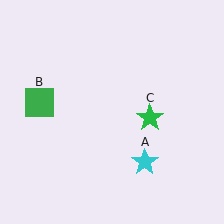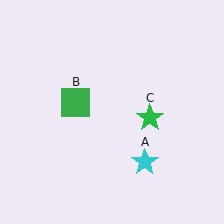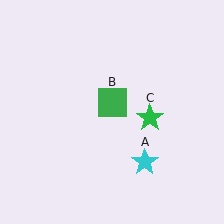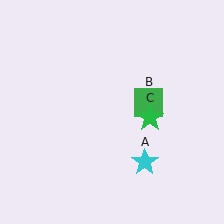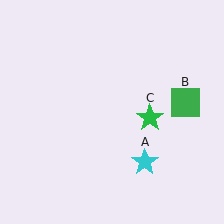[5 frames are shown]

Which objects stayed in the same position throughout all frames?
Cyan star (object A) and green star (object C) remained stationary.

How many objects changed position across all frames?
1 object changed position: green square (object B).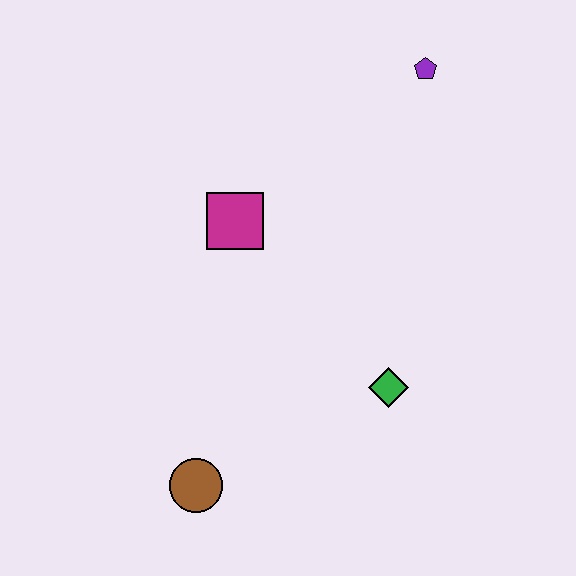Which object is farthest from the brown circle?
The purple pentagon is farthest from the brown circle.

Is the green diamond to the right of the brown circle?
Yes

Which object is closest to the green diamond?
The brown circle is closest to the green diamond.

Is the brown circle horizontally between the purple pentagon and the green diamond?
No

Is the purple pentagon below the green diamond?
No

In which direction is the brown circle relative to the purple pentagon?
The brown circle is below the purple pentagon.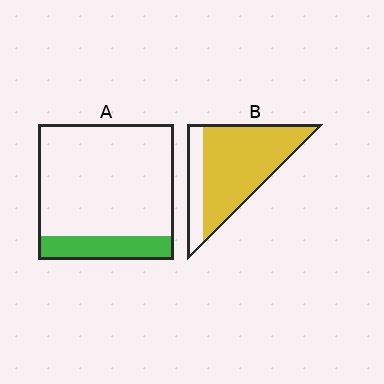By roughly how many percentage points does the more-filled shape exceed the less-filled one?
By roughly 60 percentage points (B over A).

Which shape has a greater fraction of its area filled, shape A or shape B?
Shape B.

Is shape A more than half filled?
No.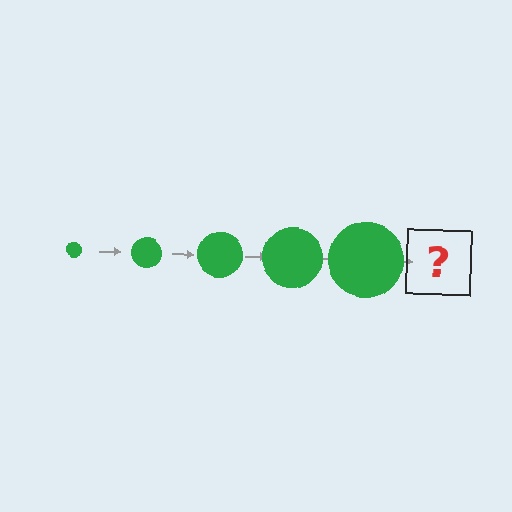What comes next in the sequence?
The next element should be a green circle, larger than the previous one.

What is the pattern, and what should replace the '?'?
The pattern is that the circle gets progressively larger each step. The '?' should be a green circle, larger than the previous one.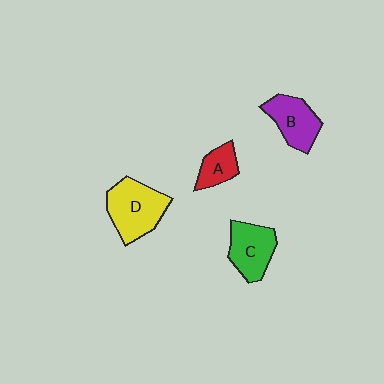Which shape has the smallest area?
Shape A (red).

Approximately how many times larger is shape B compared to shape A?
Approximately 1.6 times.